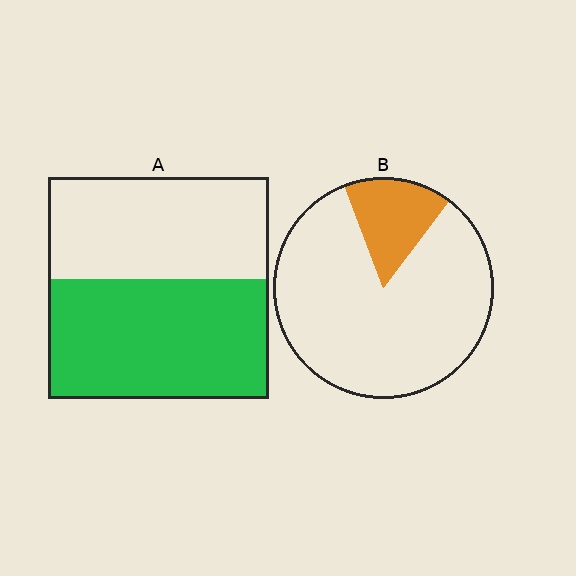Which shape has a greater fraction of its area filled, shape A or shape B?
Shape A.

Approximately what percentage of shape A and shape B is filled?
A is approximately 55% and B is approximately 15%.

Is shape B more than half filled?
No.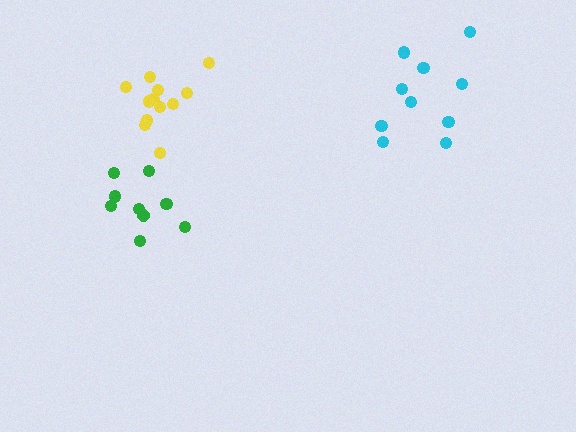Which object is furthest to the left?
The green cluster is leftmost.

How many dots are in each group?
Group 1: 10 dots, Group 2: 9 dots, Group 3: 12 dots (31 total).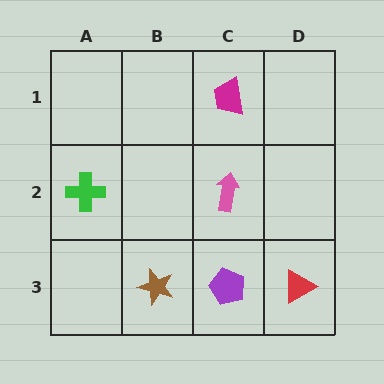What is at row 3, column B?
A brown star.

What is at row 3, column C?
A purple pentagon.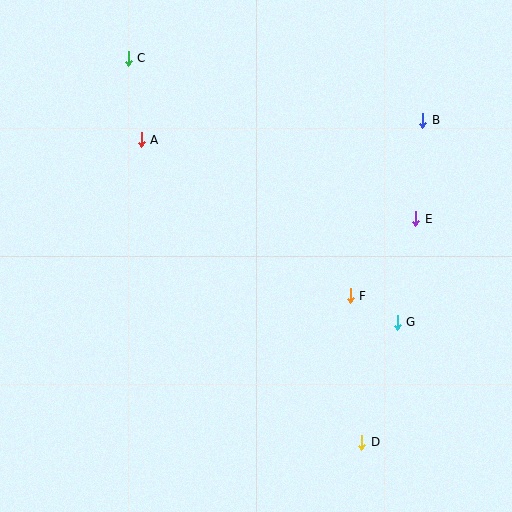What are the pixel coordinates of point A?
Point A is at (141, 140).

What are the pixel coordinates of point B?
Point B is at (423, 120).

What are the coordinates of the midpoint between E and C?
The midpoint between E and C is at (272, 138).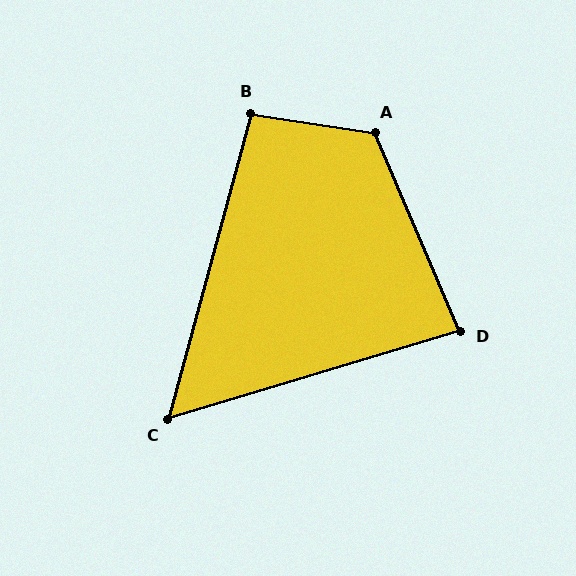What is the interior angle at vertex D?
Approximately 83 degrees (acute).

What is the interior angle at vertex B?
Approximately 97 degrees (obtuse).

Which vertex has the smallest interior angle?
C, at approximately 58 degrees.